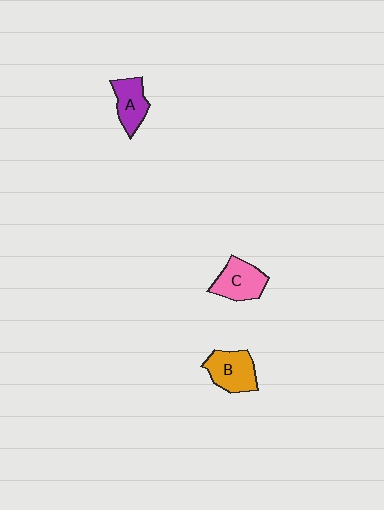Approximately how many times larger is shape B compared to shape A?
Approximately 1.2 times.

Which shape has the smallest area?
Shape A (purple).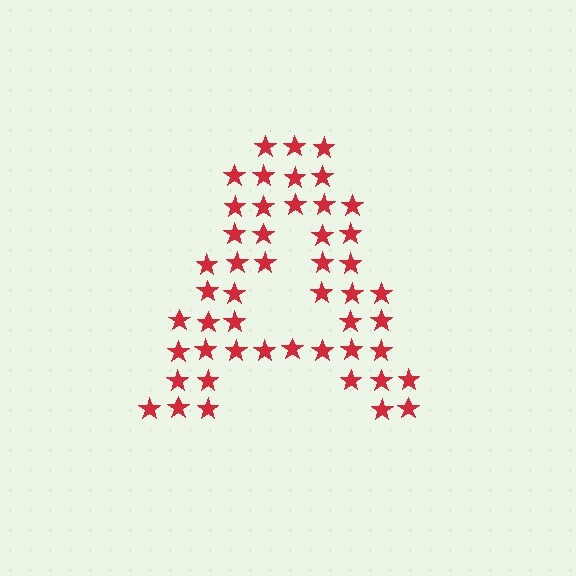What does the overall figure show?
The overall figure shows the letter A.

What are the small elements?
The small elements are stars.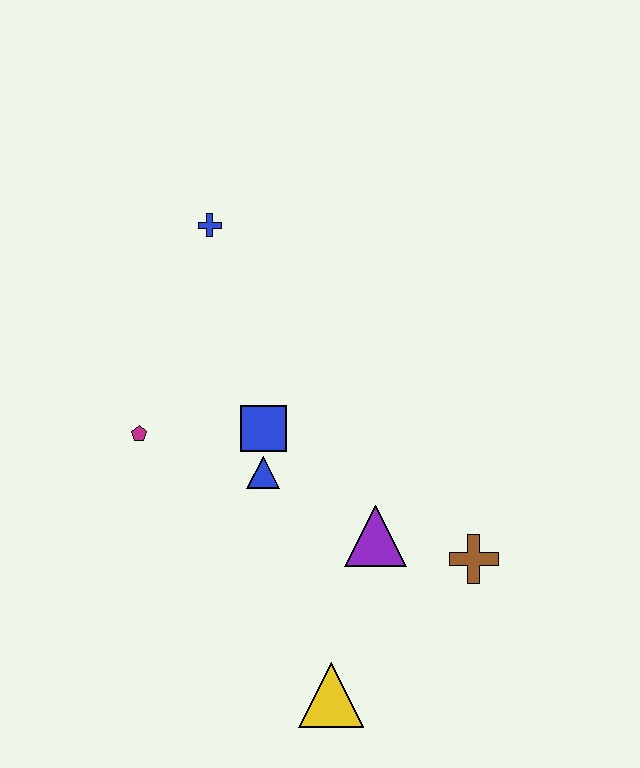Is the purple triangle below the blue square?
Yes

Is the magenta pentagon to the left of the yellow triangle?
Yes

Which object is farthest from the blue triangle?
The blue cross is farthest from the blue triangle.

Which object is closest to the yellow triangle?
The purple triangle is closest to the yellow triangle.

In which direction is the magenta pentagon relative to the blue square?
The magenta pentagon is to the left of the blue square.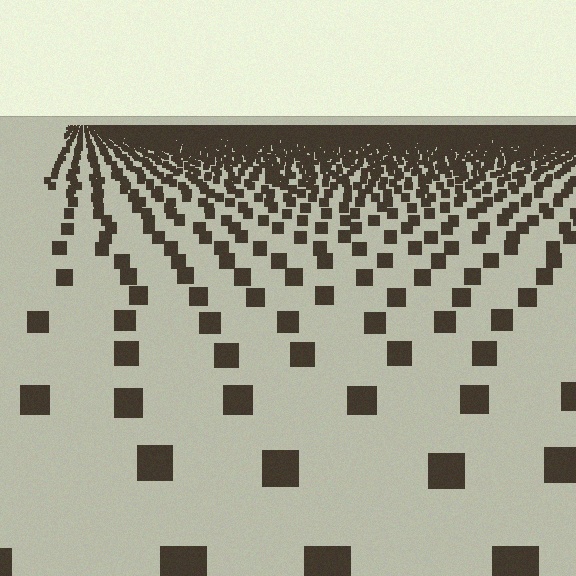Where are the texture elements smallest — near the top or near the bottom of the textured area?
Near the top.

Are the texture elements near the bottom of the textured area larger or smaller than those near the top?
Larger. Near the bottom, elements are closer to the viewer and appear at a bigger on-screen size.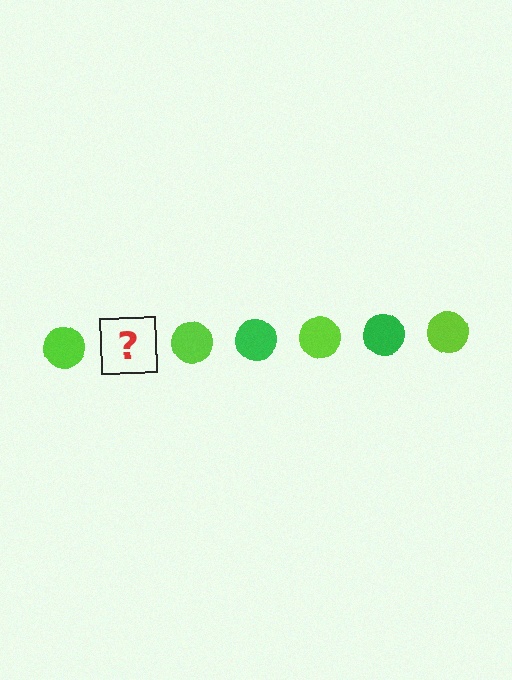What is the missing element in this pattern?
The missing element is a green circle.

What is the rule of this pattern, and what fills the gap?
The rule is that the pattern cycles through lime, green circles. The gap should be filled with a green circle.